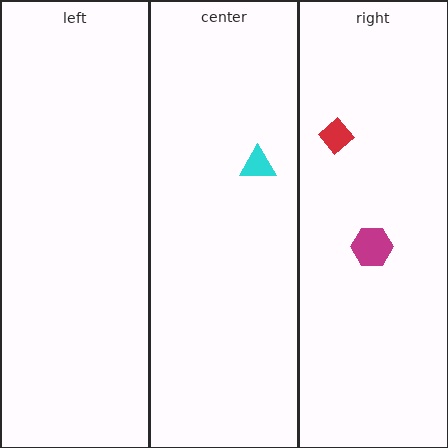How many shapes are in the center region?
1.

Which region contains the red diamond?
The right region.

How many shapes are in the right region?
2.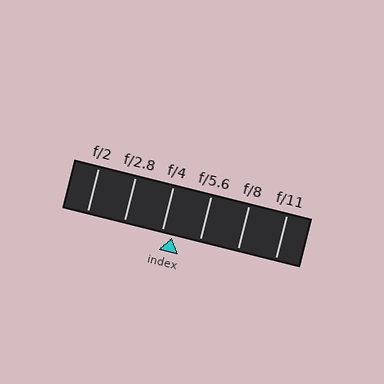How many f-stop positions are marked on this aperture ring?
There are 6 f-stop positions marked.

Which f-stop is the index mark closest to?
The index mark is closest to f/4.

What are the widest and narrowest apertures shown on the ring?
The widest aperture shown is f/2 and the narrowest is f/11.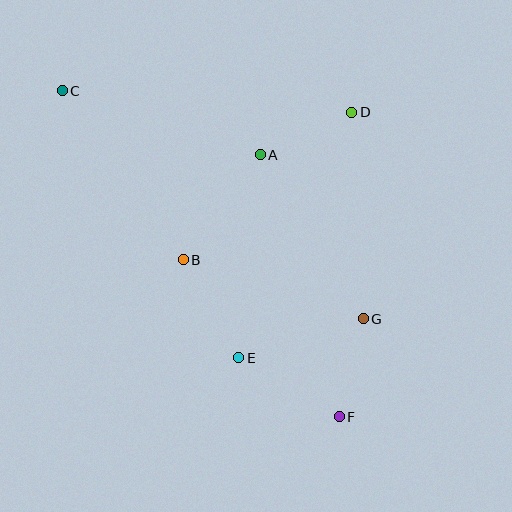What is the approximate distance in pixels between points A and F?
The distance between A and F is approximately 273 pixels.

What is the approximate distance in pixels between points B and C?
The distance between B and C is approximately 208 pixels.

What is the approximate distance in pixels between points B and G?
The distance between B and G is approximately 189 pixels.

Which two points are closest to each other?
Points F and G are closest to each other.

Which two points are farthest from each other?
Points C and F are farthest from each other.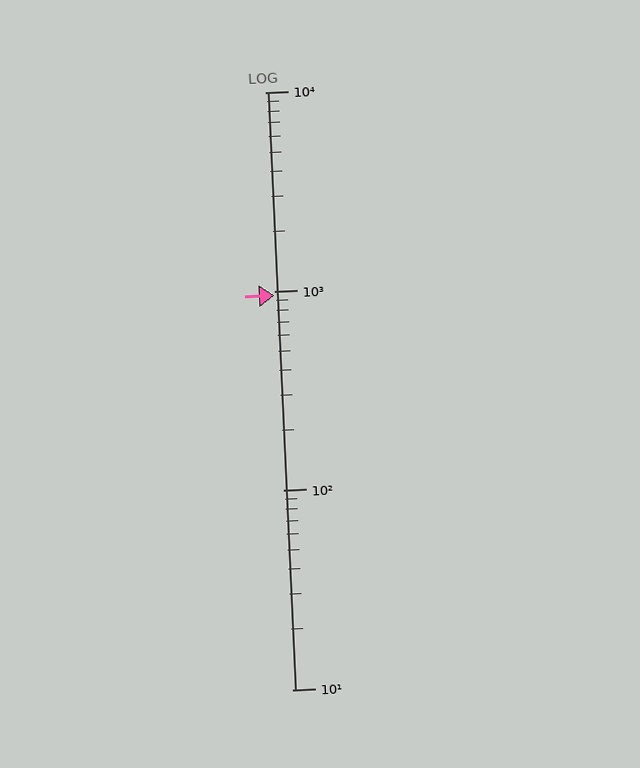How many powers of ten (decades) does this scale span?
The scale spans 3 decades, from 10 to 10000.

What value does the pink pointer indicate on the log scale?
The pointer indicates approximately 950.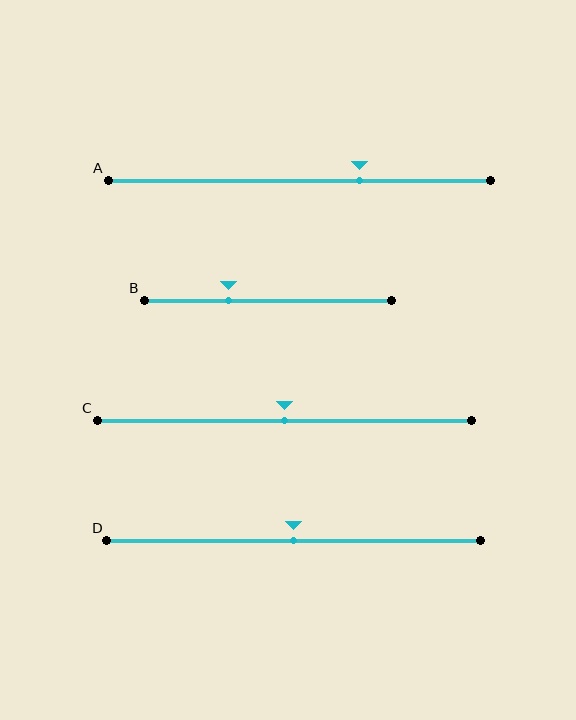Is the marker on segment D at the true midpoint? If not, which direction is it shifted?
Yes, the marker on segment D is at the true midpoint.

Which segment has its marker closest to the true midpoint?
Segment C has its marker closest to the true midpoint.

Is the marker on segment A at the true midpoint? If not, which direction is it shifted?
No, the marker on segment A is shifted to the right by about 16% of the segment length.